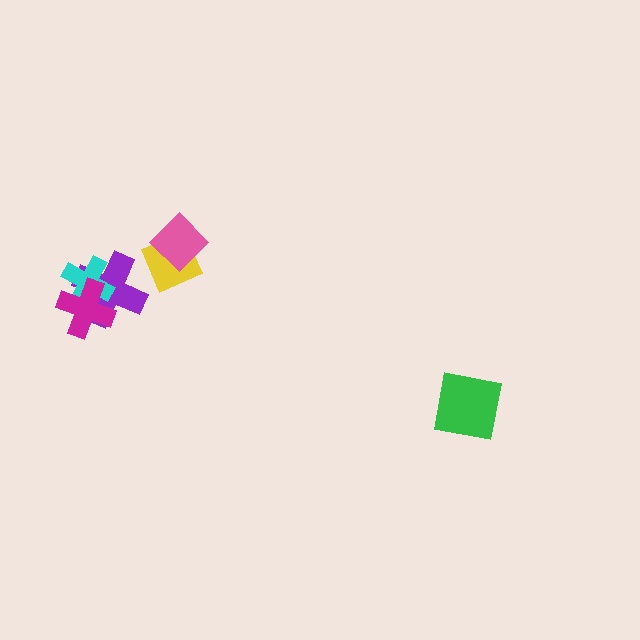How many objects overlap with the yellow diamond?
1 object overlaps with the yellow diamond.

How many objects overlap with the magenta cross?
2 objects overlap with the magenta cross.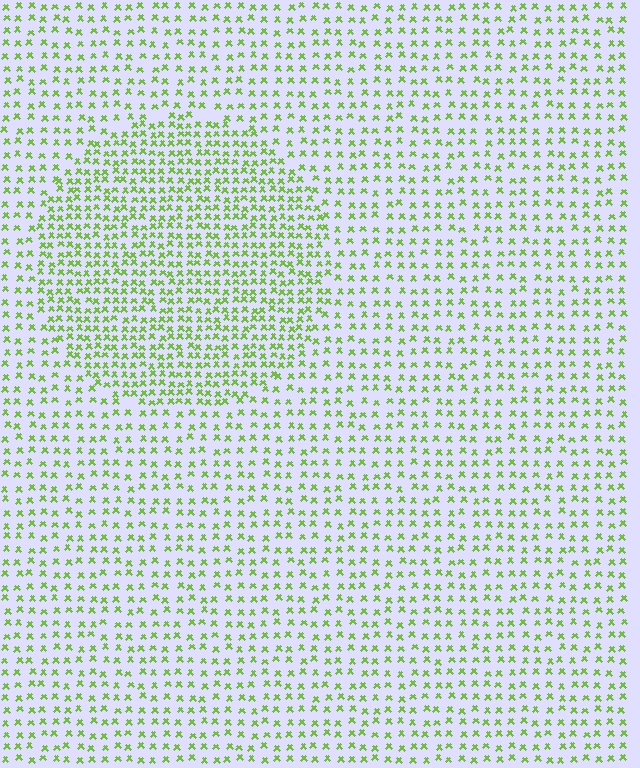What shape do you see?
I see a circle.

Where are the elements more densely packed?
The elements are more densely packed inside the circle boundary.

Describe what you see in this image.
The image contains small lime elements arranged at two different densities. A circle-shaped region is visible where the elements are more densely packed than the surrounding area.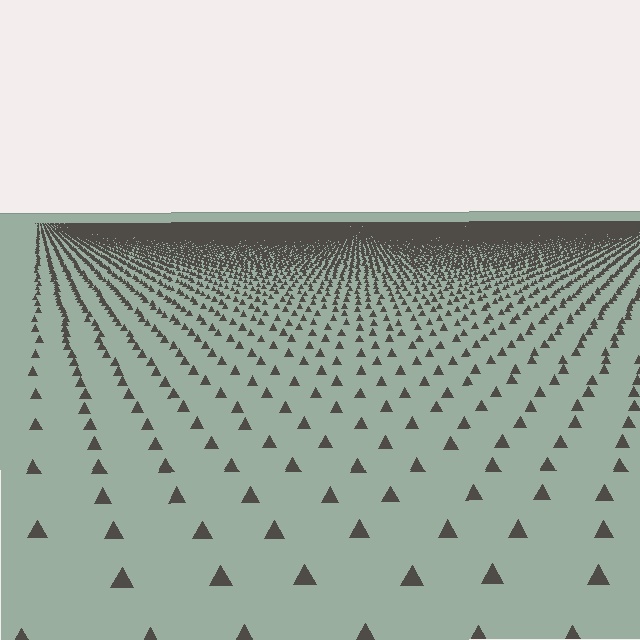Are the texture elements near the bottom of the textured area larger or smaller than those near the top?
Larger. Near the bottom, elements are closer to the viewer and appear at a bigger on-screen size.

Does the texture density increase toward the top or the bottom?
Density increases toward the top.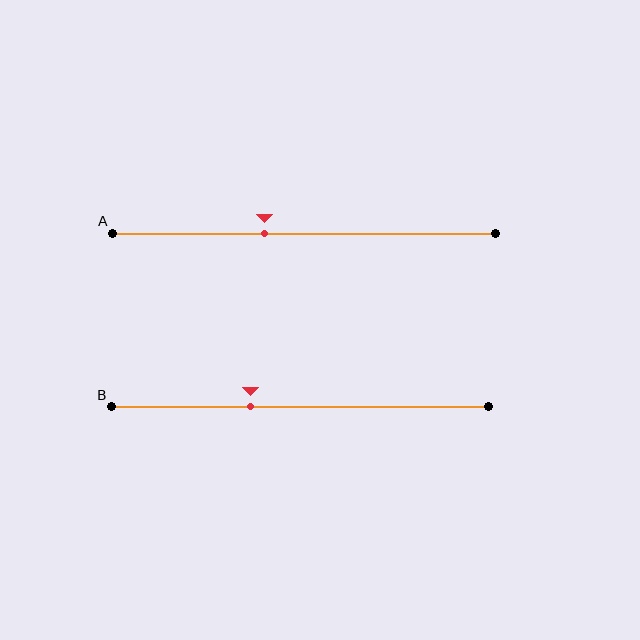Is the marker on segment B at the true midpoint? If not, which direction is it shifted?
No, the marker on segment B is shifted to the left by about 13% of the segment length.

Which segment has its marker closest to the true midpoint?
Segment A has its marker closest to the true midpoint.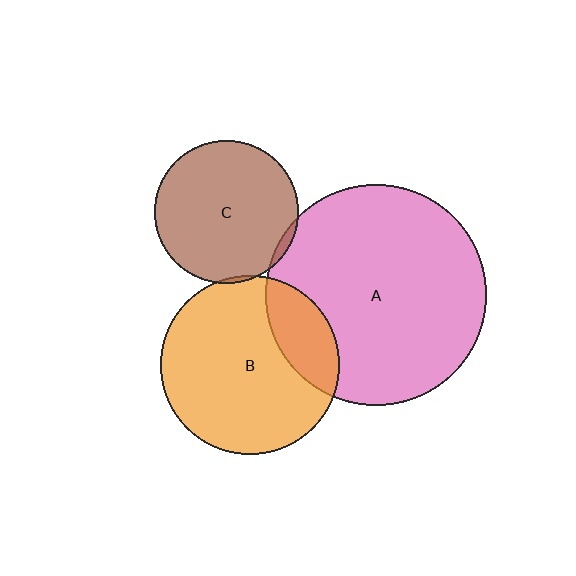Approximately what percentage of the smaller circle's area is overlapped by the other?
Approximately 20%.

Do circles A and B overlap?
Yes.